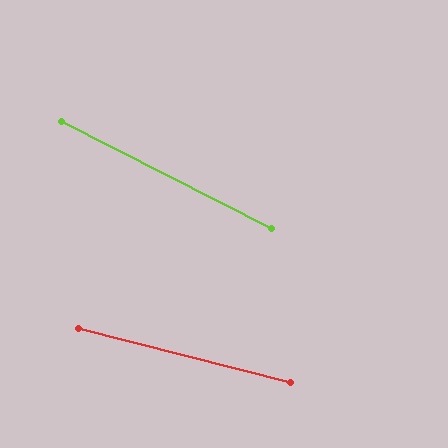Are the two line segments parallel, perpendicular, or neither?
Neither parallel nor perpendicular — they differ by about 13°.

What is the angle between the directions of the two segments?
Approximately 13 degrees.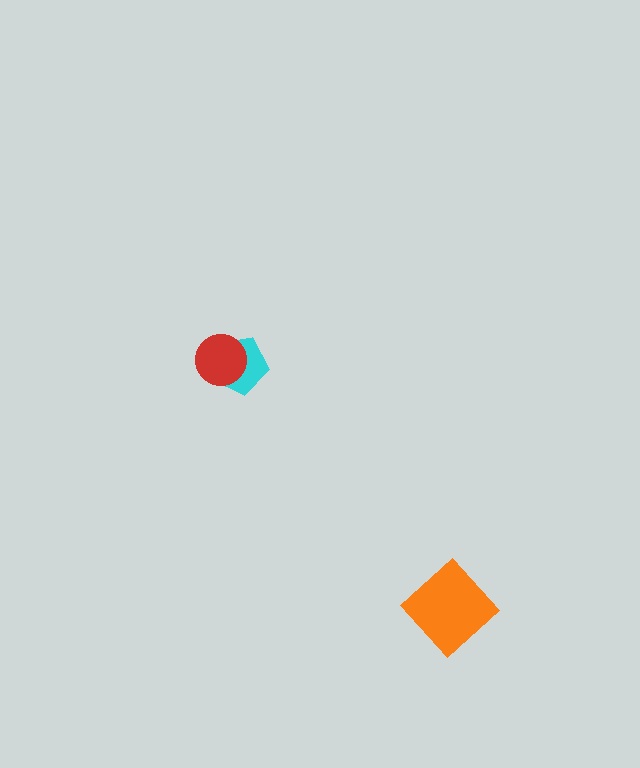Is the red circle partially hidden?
No, no other shape covers it.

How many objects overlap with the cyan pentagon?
1 object overlaps with the cyan pentagon.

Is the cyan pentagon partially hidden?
Yes, it is partially covered by another shape.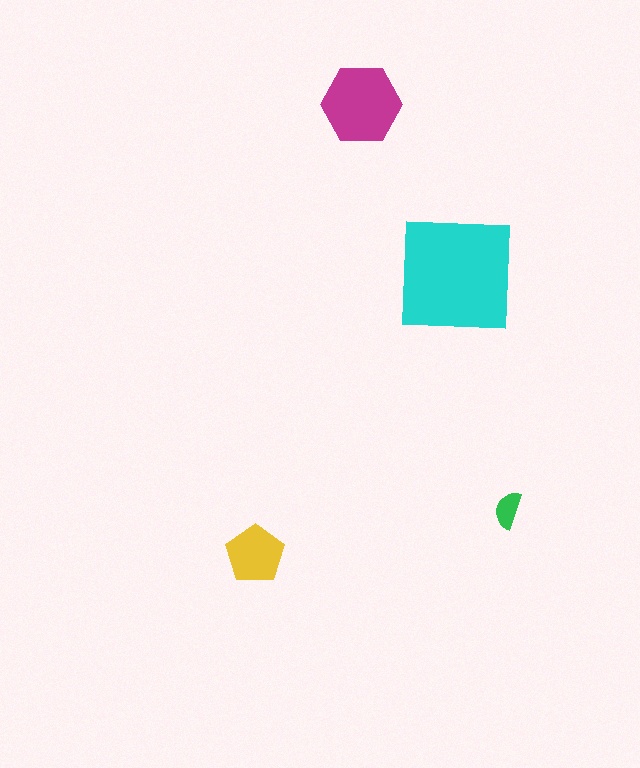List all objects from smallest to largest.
The green semicircle, the yellow pentagon, the magenta hexagon, the cyan square.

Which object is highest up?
The magenta hexagon is topmost.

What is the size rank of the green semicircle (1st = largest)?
4th.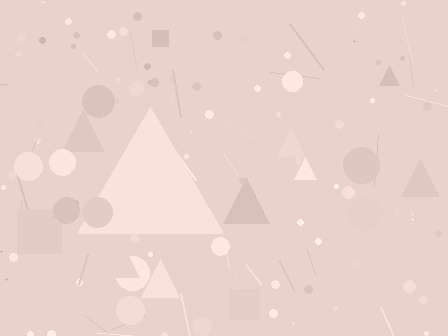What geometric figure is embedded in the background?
A triangle is embedded in the background.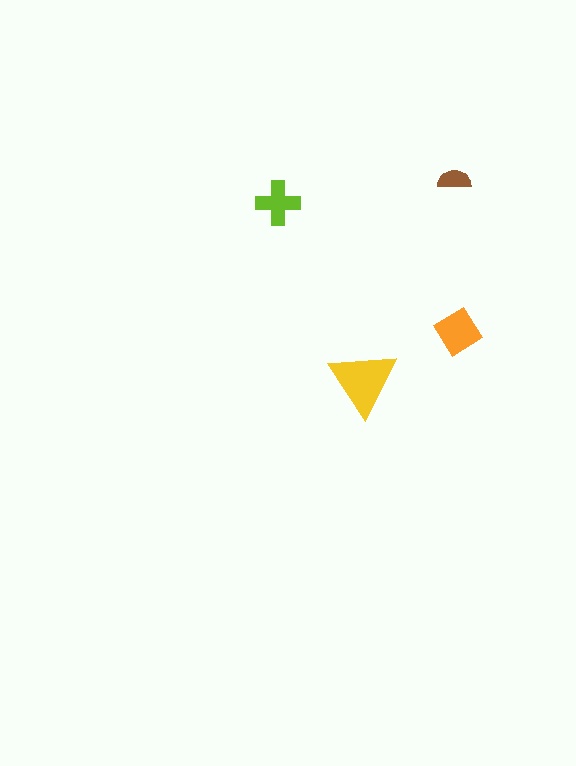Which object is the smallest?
The brown semicircle.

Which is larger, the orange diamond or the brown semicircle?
The orange diamond.